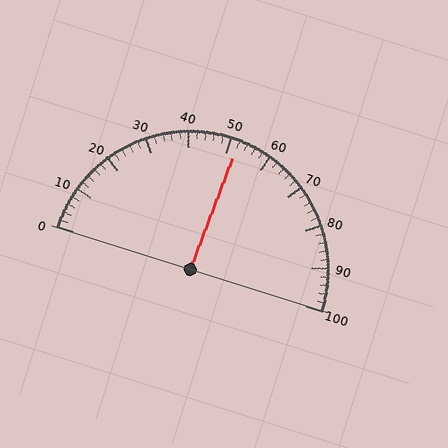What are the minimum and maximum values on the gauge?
The gauge ranges from 0 to 100.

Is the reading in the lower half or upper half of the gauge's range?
The reading is in the upper half of the range (0 to 100).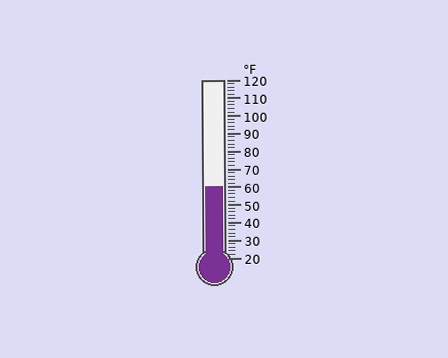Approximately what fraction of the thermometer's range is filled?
The thermometer is filled to approximately 40% of its range.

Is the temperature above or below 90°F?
The temperature is below 90°F.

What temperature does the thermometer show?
The thermometer shows approximately 60°F.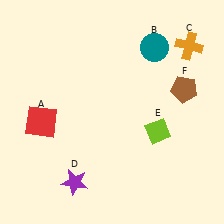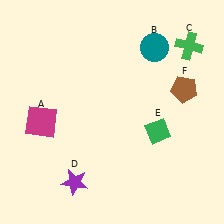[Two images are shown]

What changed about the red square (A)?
In Image 1, A is red. In Image 2, it changed to magenta.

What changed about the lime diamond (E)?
In Image 1, E is lime. In Image 2, it changed to green.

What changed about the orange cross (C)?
In Image 1, C is orange. In Image 2, it changed to green.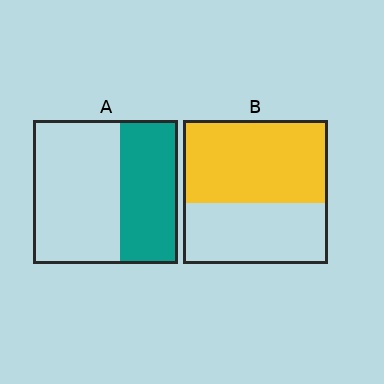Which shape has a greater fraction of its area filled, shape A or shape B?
Shape B.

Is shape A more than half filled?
No.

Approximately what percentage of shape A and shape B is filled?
A is approximately 40% and B is approximately 60%.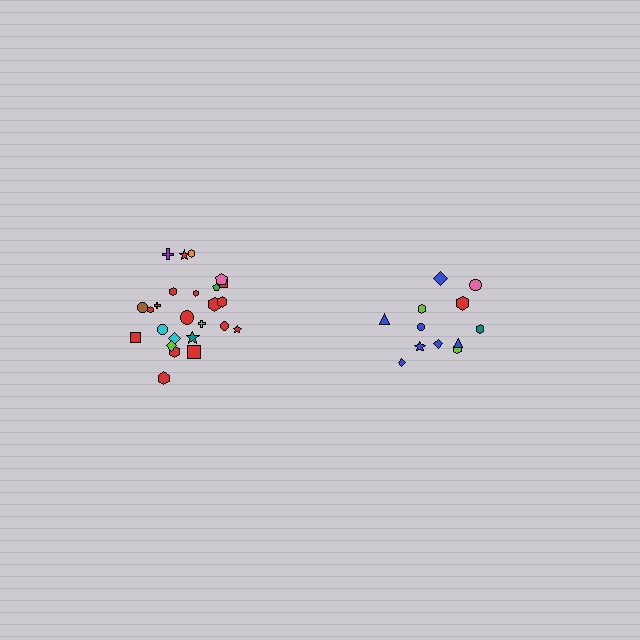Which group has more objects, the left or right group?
The left group.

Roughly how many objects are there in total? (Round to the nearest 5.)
Roughly 35 objects in total.